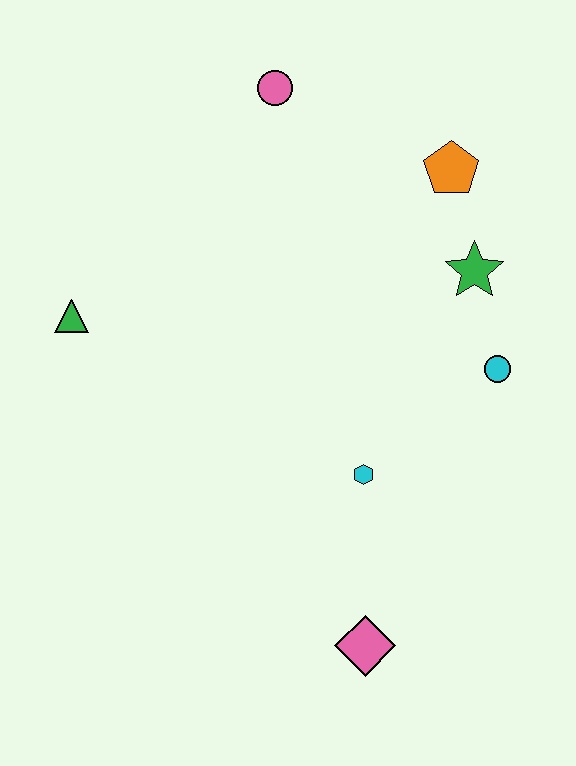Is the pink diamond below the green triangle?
Yes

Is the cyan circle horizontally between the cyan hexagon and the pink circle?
No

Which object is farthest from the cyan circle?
The green triangle is farthest from the cyan circle.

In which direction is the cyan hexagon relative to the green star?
The cyan hexagon is below the green star.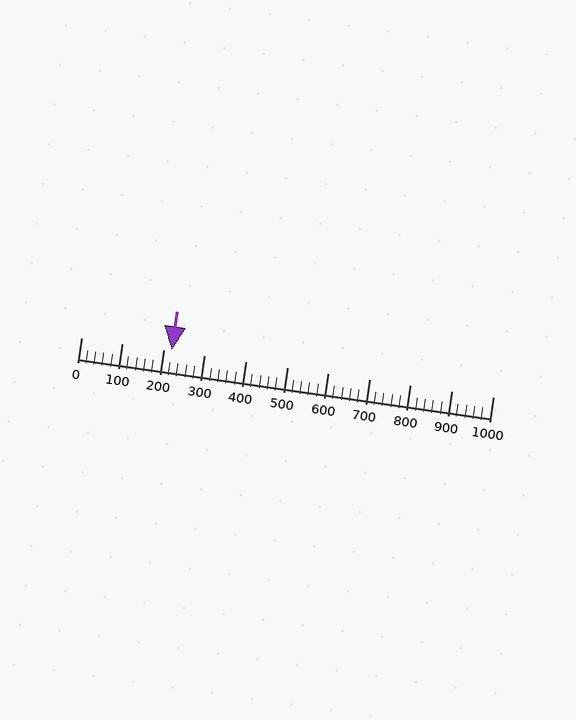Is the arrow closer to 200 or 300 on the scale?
The arrow is closer to 200.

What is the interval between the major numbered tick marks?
The major tick marks are spaced 100 units apart.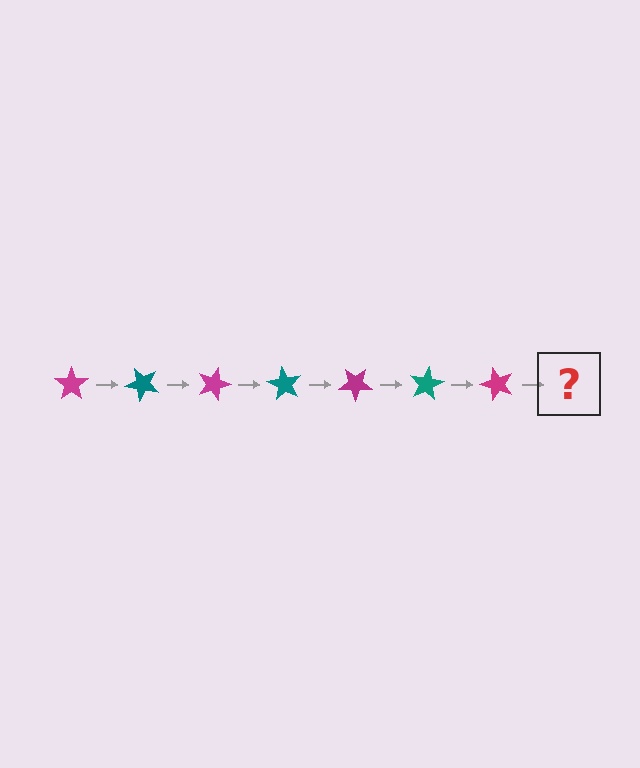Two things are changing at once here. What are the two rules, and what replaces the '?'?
The two rules are that it rotates 45 degrees each step and the color cycles through magenta and teal. The '?' should be a teal star, rotated 315 degrees from the start.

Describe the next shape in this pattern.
It should be a teal star, rotated 315 degrees from the start.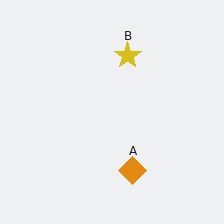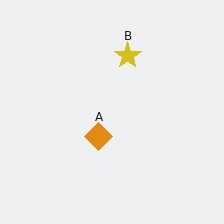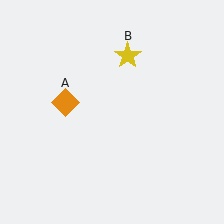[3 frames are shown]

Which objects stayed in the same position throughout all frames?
Yellow star (object B) remained stationary.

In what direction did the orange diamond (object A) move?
The orange diamond (object A) moved up and to the left.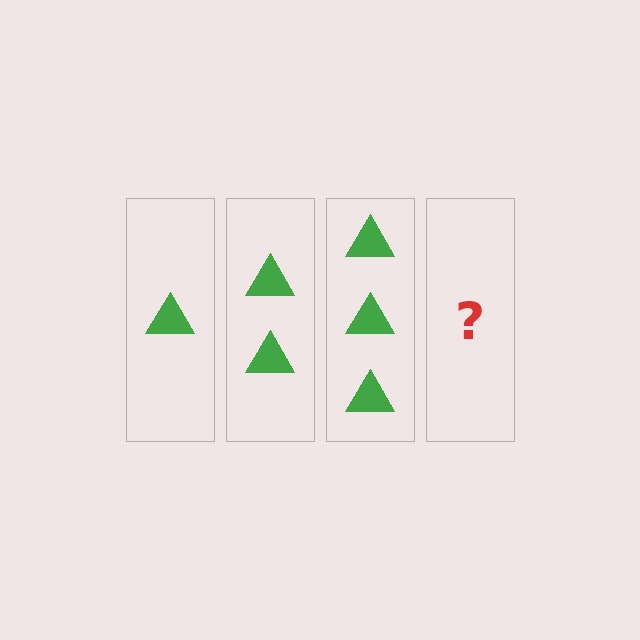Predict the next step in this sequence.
The next step is 4 triangles.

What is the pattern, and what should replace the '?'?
The pattern is that each step adds one more triangle. The '?' should be 4 triangles.